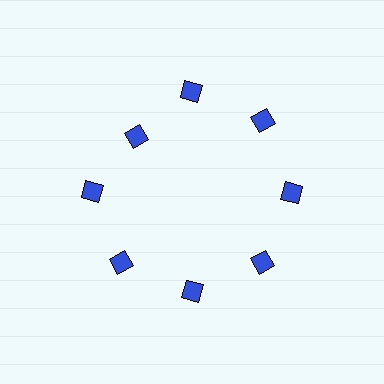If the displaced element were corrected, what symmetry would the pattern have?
It would have 8-fold rotational symmetry — the pattern would map onto itself every 45 degrees.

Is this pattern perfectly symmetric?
No. The 8 blue diamonds are arranged in a ring, but one element near the 10 o'clock position is pulled inward toward the center, breaking the 8-fold rotational symmetry.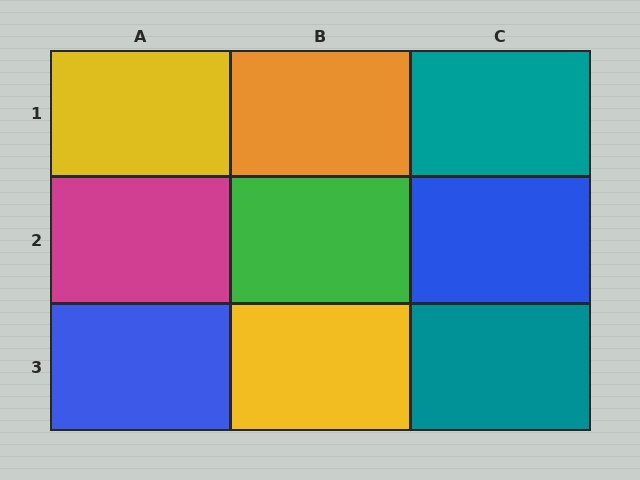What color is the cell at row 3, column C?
Teal.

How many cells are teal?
2 cells are teal.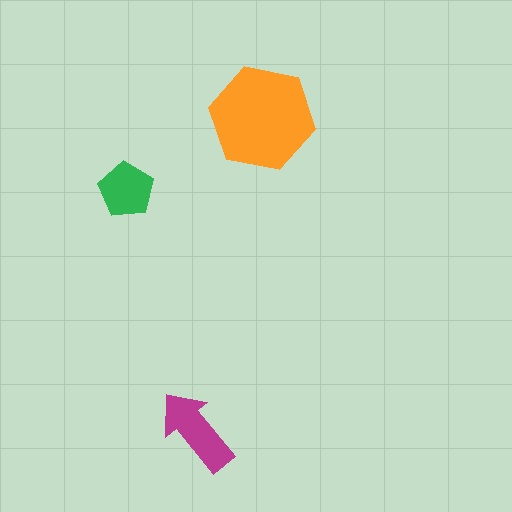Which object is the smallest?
The green pentagon.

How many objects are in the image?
There are 3 objects in the image.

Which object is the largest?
The orange hexagon.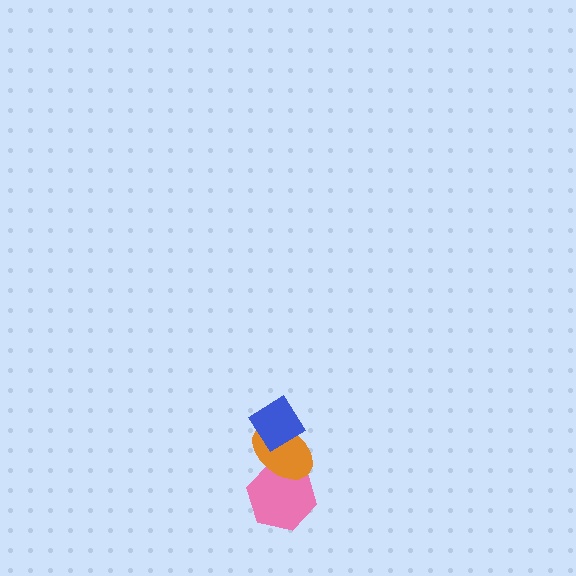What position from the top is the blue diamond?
The blue diamond is 1st from the top.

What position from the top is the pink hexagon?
The pink hexagon is 3rd from the top.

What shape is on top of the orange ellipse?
The blue diamond is on top of the orange ellipse.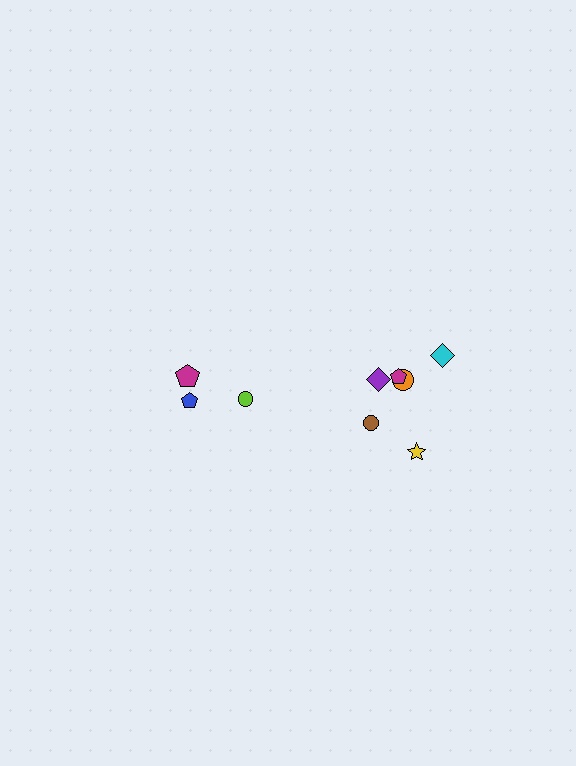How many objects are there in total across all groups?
There are 9 objects.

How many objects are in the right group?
There are 6 objects.